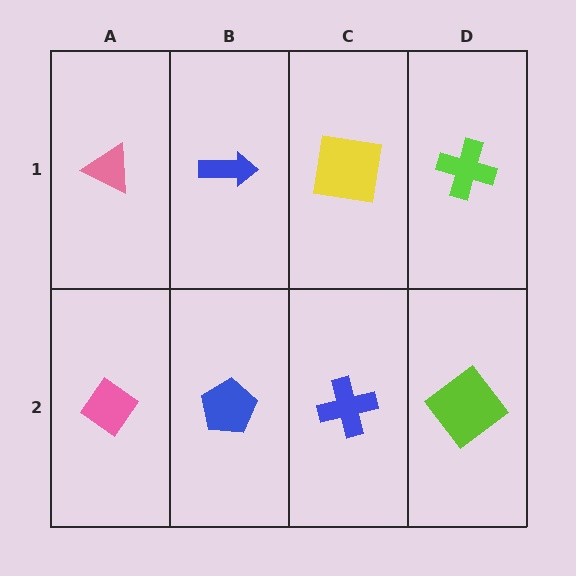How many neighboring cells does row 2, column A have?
2.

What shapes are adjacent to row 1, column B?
A blue pentagon (row 2, column B), a pink triangle (row 1, column A), a yellow square (row 1, column C).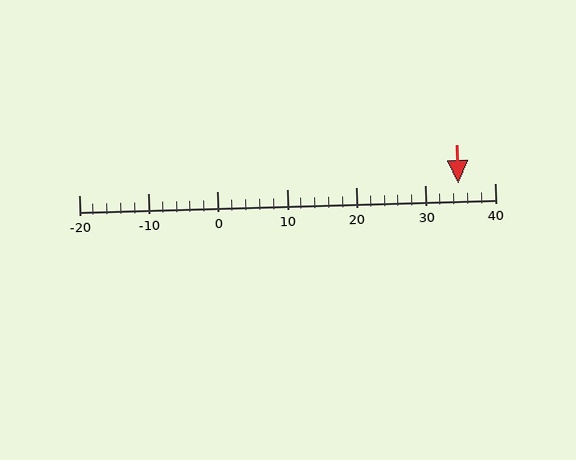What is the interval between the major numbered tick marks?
The major tick marks are spaced 10 units apart.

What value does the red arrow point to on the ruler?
The red arrow points to approximately 35.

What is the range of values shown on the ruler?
The ruler shows values from -20 to 40.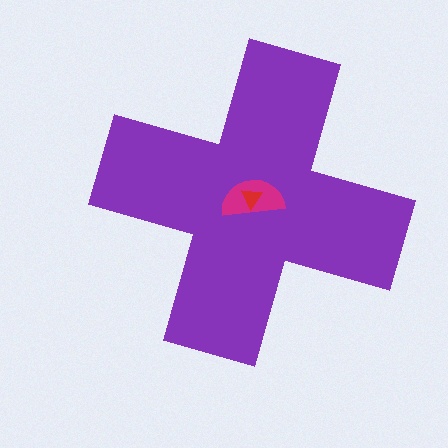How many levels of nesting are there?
3.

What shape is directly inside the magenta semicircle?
The red triangle.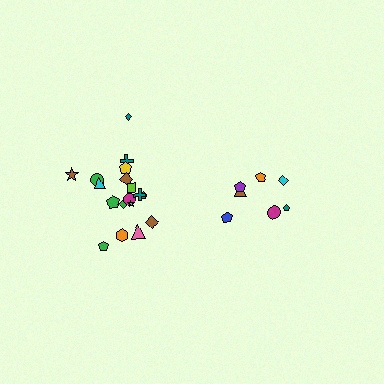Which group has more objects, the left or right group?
The left group.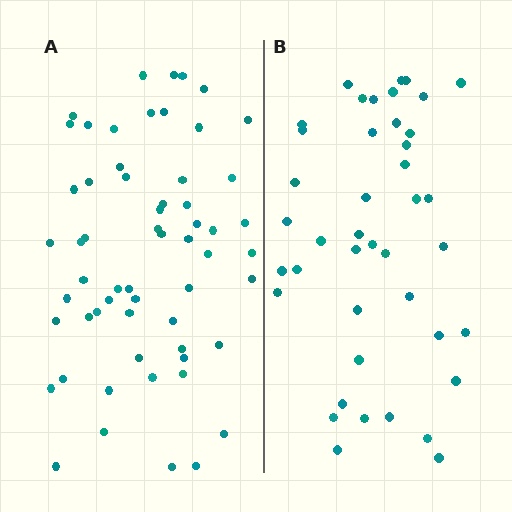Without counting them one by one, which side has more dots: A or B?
Region A (the left region) has more dots.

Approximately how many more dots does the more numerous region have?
Region A has approximately 15 more dots than region B.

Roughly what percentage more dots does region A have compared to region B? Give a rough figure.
About 40% more.